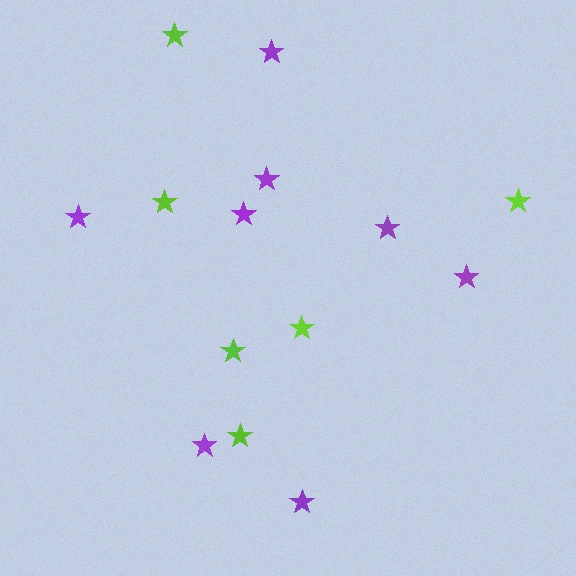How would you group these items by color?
There are 2 groups: one group of purple stars (8) and one group of lime stars (6).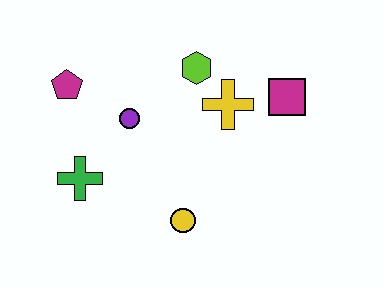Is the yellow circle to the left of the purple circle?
No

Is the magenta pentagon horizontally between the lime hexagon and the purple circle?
No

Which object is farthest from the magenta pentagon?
The magenta square is farthest from the magenta pentagon.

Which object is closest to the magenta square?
The yellow cross is closest to the magenta square.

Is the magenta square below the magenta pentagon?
Yes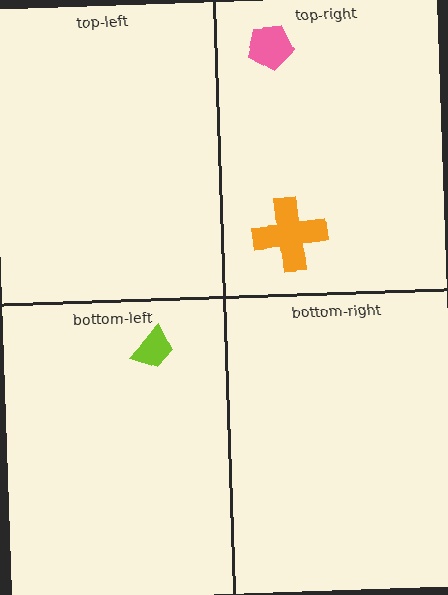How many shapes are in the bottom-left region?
1.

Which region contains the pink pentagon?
The top-right region.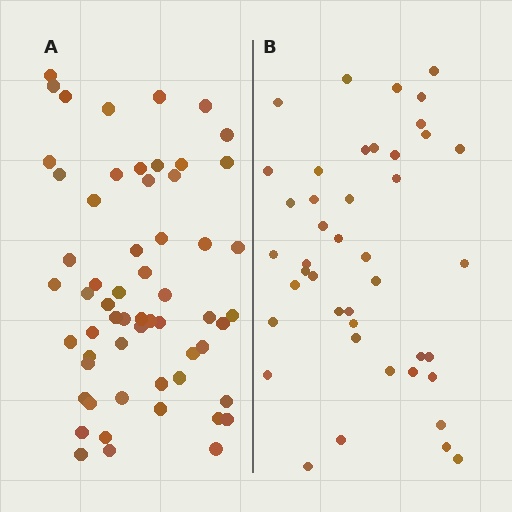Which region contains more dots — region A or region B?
Region A (the left region) has more dots.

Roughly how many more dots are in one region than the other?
Region A has approximately 15 more dots than region B.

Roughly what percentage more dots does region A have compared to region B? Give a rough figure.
About 35% more.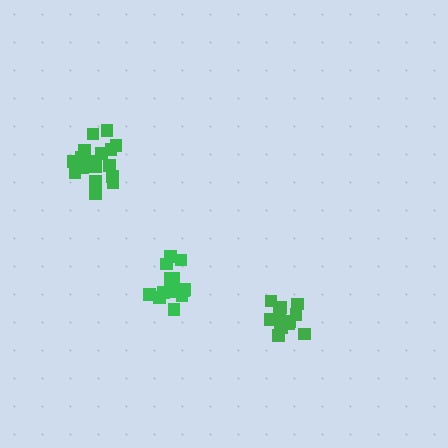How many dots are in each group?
Group 1: 15 dots, Group 2: 14 dots, Group 3: 18 dots (47 total).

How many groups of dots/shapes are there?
There are 3 groups.